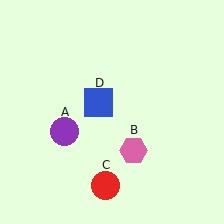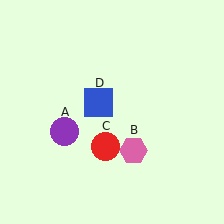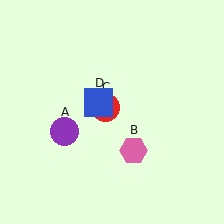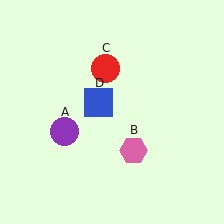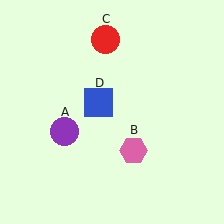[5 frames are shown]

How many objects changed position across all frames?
1 object changed position: red circle (object C).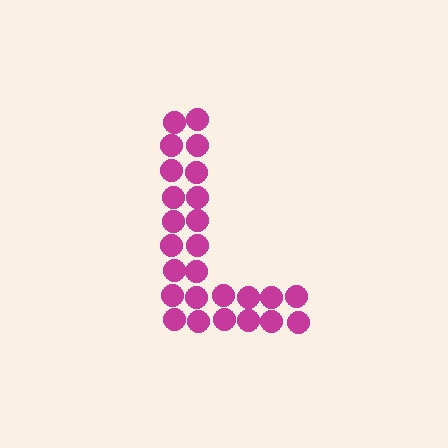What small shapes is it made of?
It is made of small circles.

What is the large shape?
The large shape is the letter L.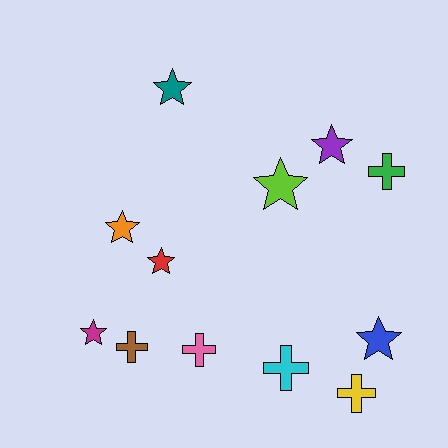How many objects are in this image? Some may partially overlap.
There are 12 objects.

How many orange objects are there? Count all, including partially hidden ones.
There is 1 orange object.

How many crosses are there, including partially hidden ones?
There are 5 crosses.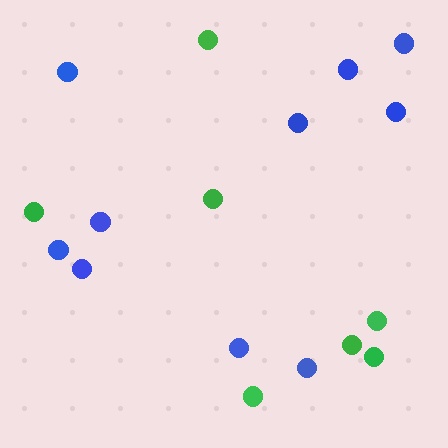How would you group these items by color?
There are 2 groups: one group of blue circles (10) and one group of green circles (7).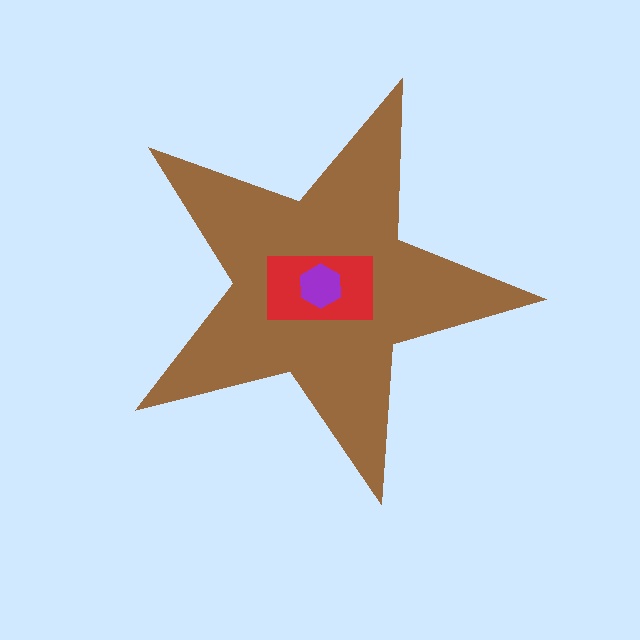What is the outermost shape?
The brown star.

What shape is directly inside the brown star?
The red rectangle.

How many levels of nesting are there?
3.